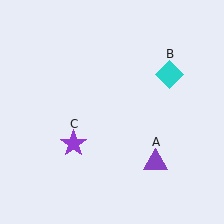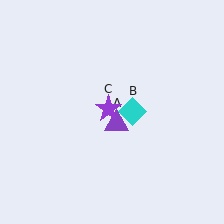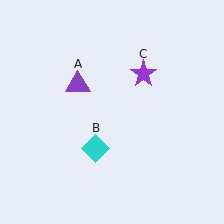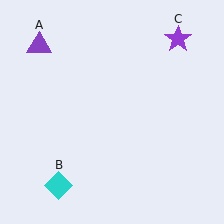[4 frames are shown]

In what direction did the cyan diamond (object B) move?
The cyan diamond (object B) moved down and to the left.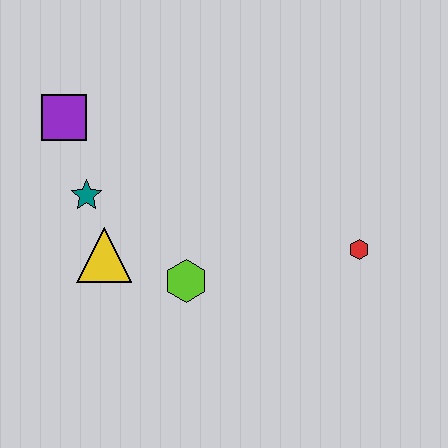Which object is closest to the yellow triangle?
The teal star is closest to the yellow triangle.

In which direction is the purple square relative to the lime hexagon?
The purple square is above the lime hexagon.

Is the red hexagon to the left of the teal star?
No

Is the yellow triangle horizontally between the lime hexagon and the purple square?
Yes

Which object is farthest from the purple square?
The red hexagon is farthest from the purple square.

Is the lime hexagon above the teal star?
No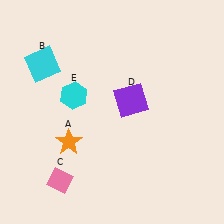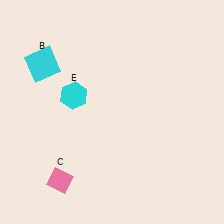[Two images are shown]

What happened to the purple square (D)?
The purple square (D) was removed in Image 2. It was in the top-right area of Image 1.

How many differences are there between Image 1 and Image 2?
There are 2 differences between the two images.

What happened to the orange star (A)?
The orange star (A) was removed in Image 2. It was in the bottom-left area of Image 1.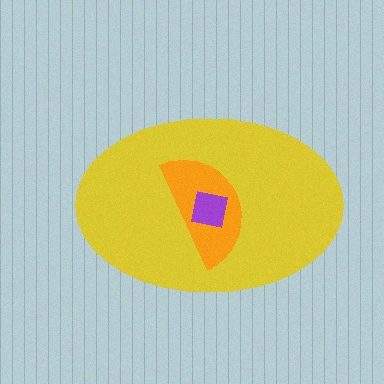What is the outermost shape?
The yellow ellipse.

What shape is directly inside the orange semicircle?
The purple square.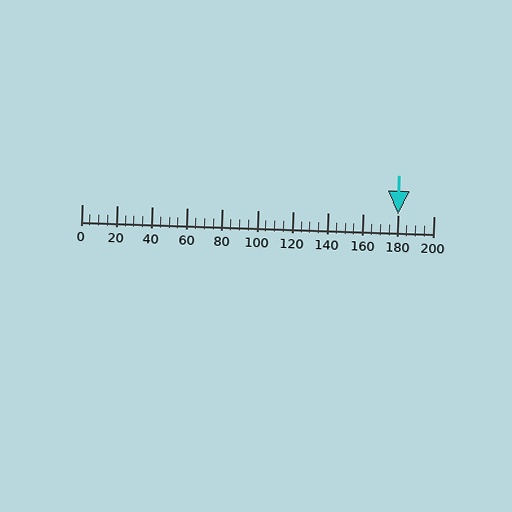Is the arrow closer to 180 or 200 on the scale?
The arrow is closer to 180.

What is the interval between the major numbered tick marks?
The major tick marks are spaced 20 units apart.